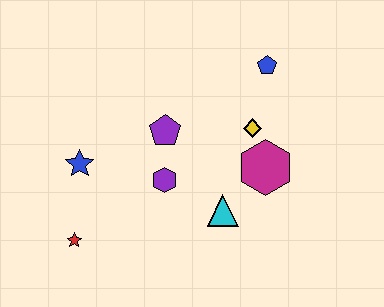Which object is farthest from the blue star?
The blue pentagon is farthest from the blue star.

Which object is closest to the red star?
The blue star is closest to the red star.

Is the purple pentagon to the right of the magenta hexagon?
No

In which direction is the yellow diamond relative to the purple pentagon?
The yellow diamond is to the right of the purple pentagon.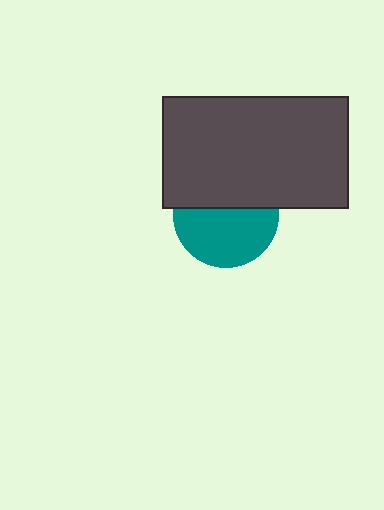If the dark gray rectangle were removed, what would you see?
You would see the complete teal circle.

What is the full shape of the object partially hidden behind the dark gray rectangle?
The partially hidden object is a teal circle.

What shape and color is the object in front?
The object in front is a dark gray rectangle.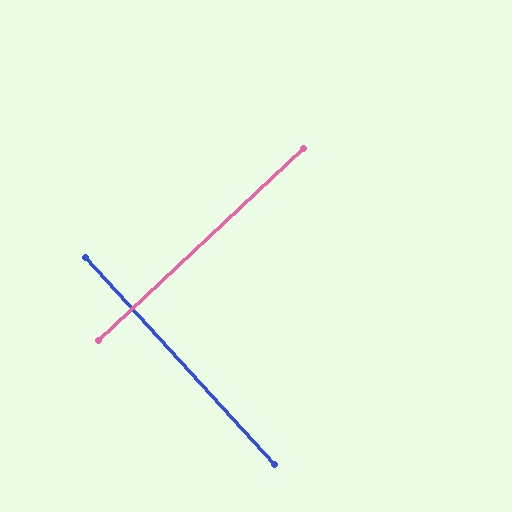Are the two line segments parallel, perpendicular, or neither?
Perpendicular — they meet at approximately 89°.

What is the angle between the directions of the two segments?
Approximately 89 degrees.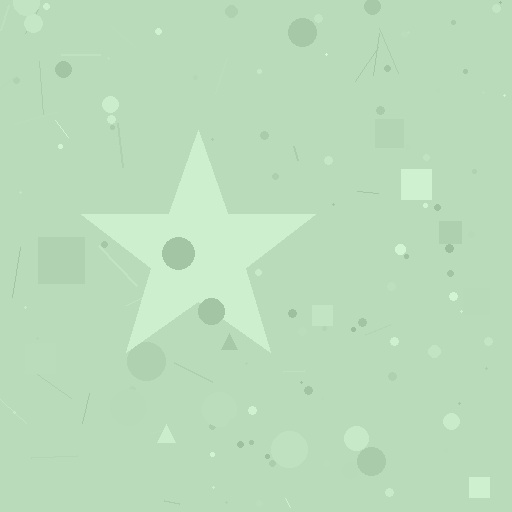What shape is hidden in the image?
A star is hidden in the image.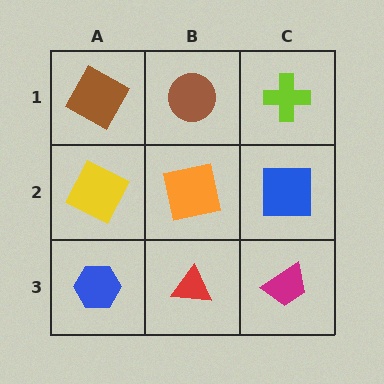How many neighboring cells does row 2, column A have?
3.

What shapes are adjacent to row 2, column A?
A brown square (row 1, column A), a blue hexagon (row 3, column A), an orange square (row 2, column B).